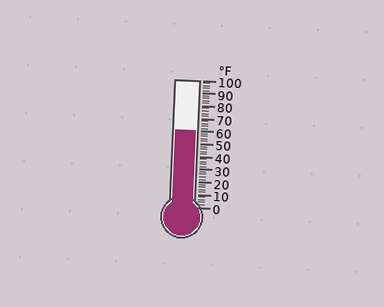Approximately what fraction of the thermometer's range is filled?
The thermometer is filled to approximately 60% of its range.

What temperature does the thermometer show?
The thermometer shows approximately 60°F.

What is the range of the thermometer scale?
The thermometer scale ranges from 0°F to 100°F.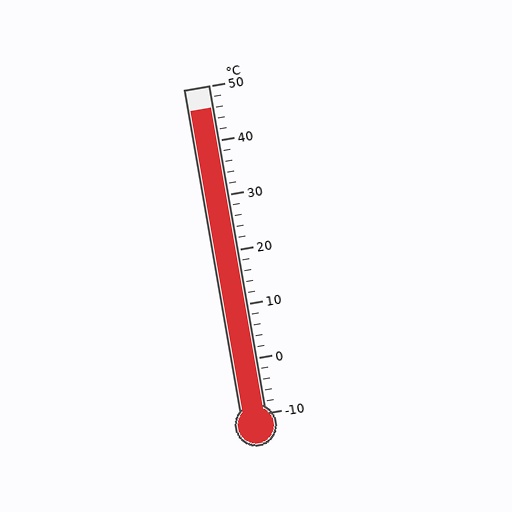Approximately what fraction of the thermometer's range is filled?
The thermometer is filled to approximately 95% of its range.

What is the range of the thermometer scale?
The thermometer scale ranges from -10°C to 50°C.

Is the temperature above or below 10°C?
The temperature is above 10°C.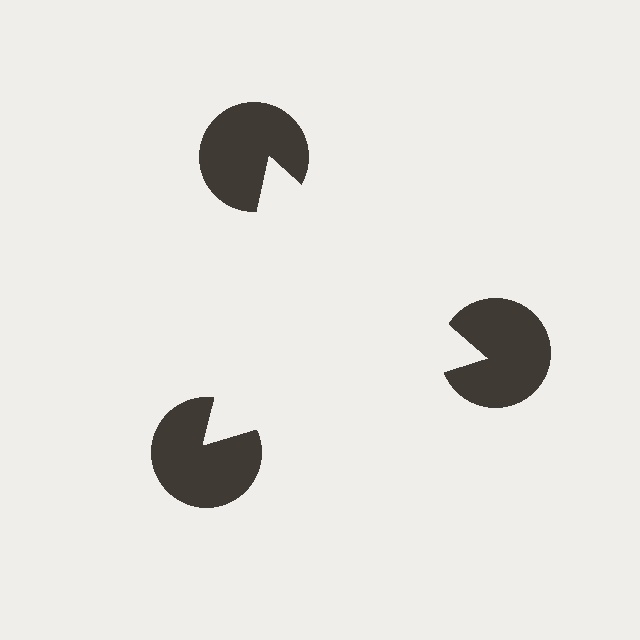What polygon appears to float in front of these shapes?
An illusory triangle — its edges are inferred from the aligned wedge cuts in the pac-man discs, not physically drawn.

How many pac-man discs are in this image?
There are 3 — one at each vertex of the illusory triangle.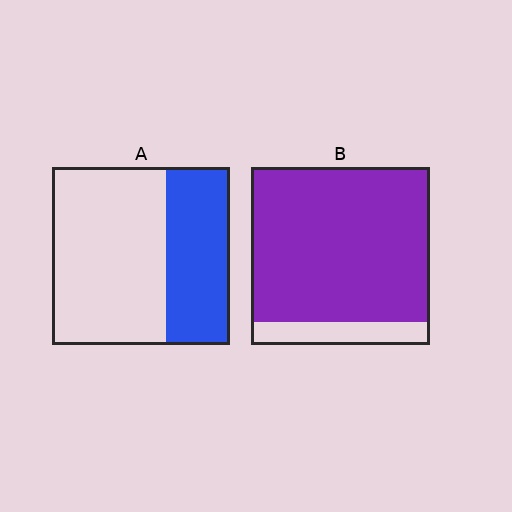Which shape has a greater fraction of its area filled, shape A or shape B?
Shape B.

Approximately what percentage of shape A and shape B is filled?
A is approximately 35% and B is approximately 85%.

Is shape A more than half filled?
No.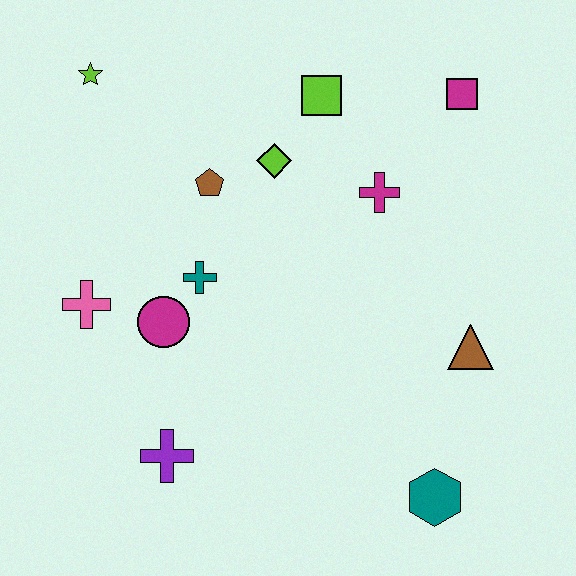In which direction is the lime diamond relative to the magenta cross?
The lime diamond is to the left of the magenta cross.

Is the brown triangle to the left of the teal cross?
No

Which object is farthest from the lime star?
The teal hexagon is farthest from the lime star.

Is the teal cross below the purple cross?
No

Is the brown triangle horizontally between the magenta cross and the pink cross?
No